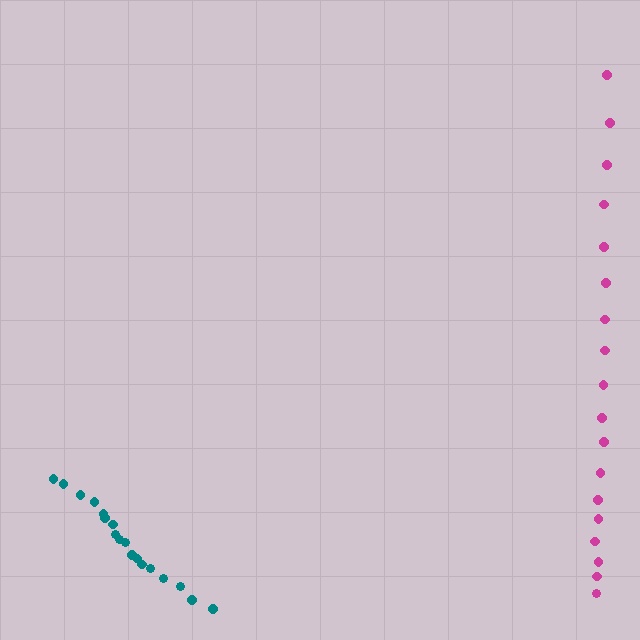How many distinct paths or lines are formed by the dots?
There are 2 distinct paths.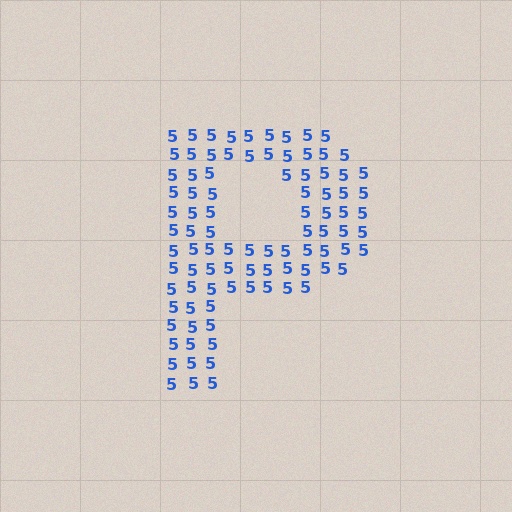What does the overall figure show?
The overall figure shows the letter P.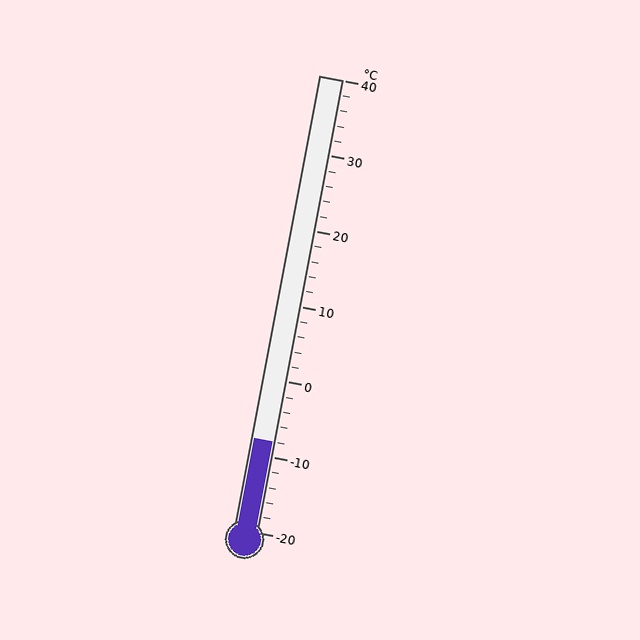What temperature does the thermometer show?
The thermometer shows approximately -8°C.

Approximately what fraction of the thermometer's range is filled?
The thermometer is filled to approximately 20% of its range.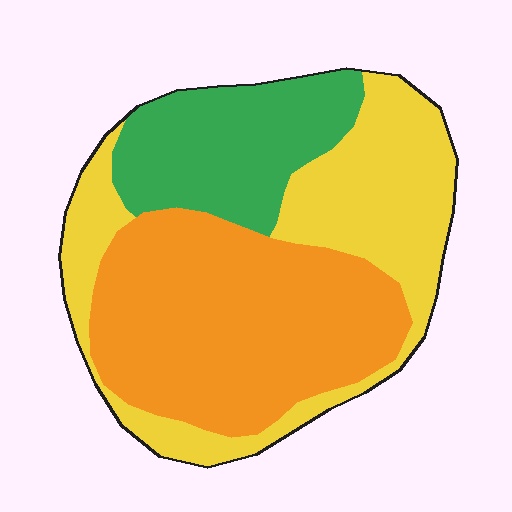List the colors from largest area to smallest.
From largest to smallest: orange, yellow, green.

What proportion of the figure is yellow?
Yellow covers roughly 35% of the figure.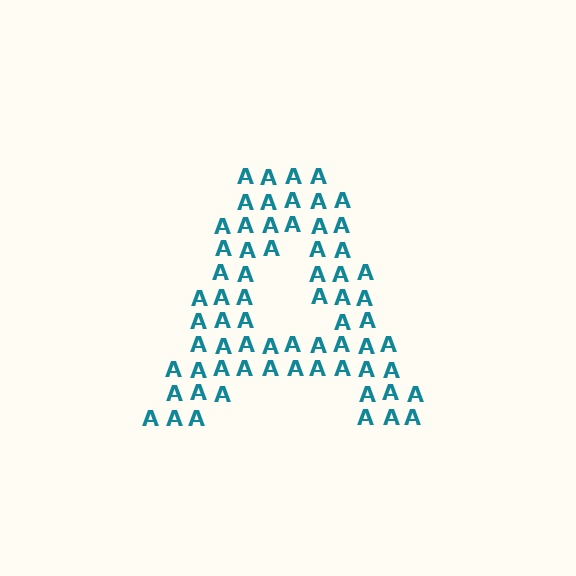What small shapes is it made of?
It is made of small letter A's.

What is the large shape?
The large shape is the letter A.